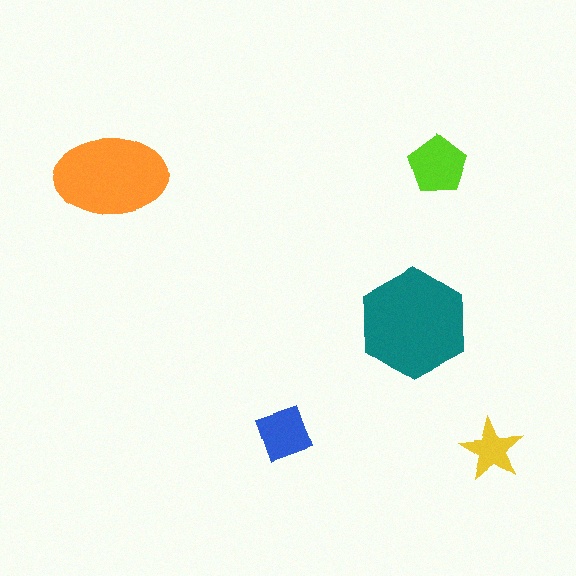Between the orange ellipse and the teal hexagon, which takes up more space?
The teal hexagon.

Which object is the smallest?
The yellow star.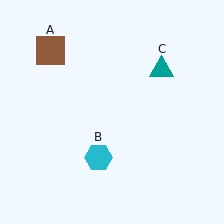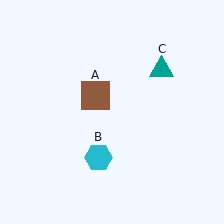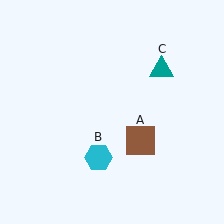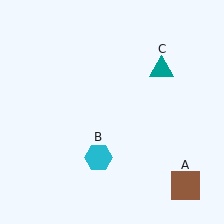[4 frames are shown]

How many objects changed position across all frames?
1 object changed position: brown square (object A).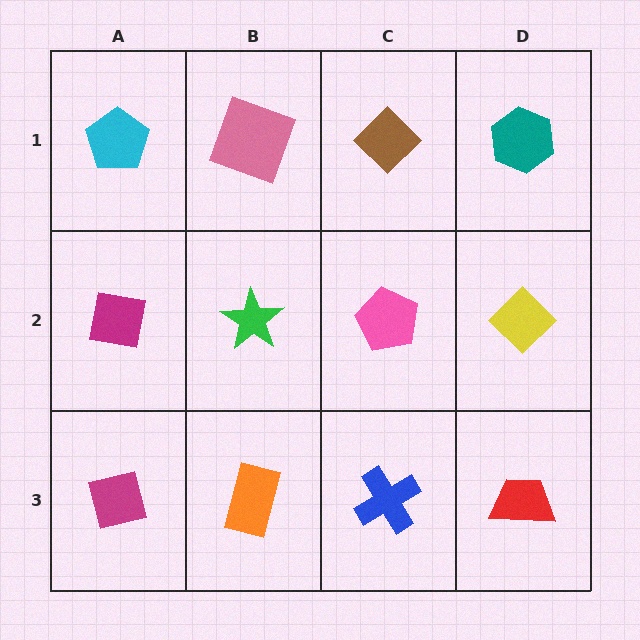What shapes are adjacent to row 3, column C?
A pink pentagon (row 2, column C), an orange rectangle (row 3, column B), a red trapezoid (row 3, column D).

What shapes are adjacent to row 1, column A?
A magenta square (row 2, column A), a pink square (row 1, column B).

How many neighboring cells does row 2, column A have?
3.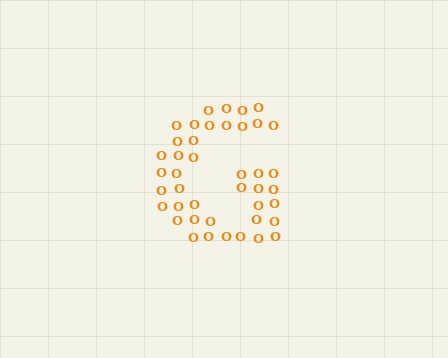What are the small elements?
The small elements are letter O's.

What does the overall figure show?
The overall figure shows the letter G.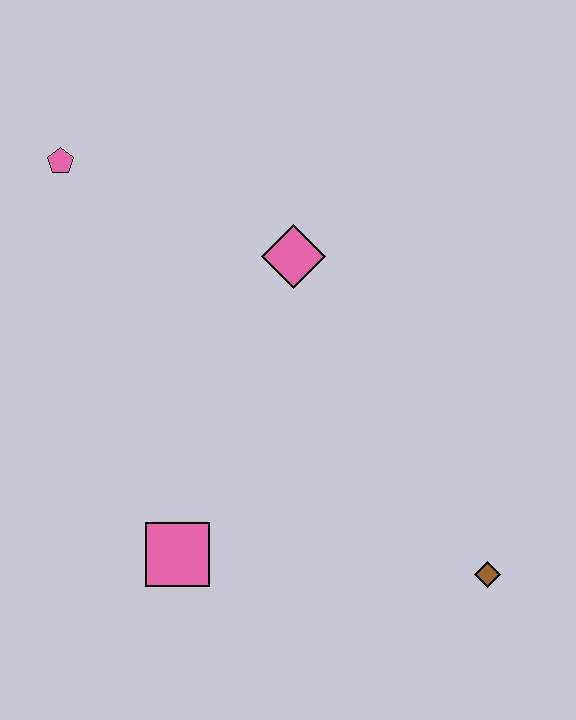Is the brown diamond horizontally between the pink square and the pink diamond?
No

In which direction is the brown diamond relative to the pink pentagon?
The brown diamond is to the right of the pink pentagon.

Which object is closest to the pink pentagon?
The pink diamond is closest to the pink pentagon.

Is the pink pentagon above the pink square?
Yes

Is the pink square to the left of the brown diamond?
Yes